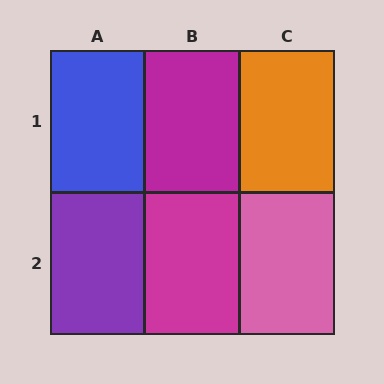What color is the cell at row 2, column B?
Magenta.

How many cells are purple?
1 cell is purple.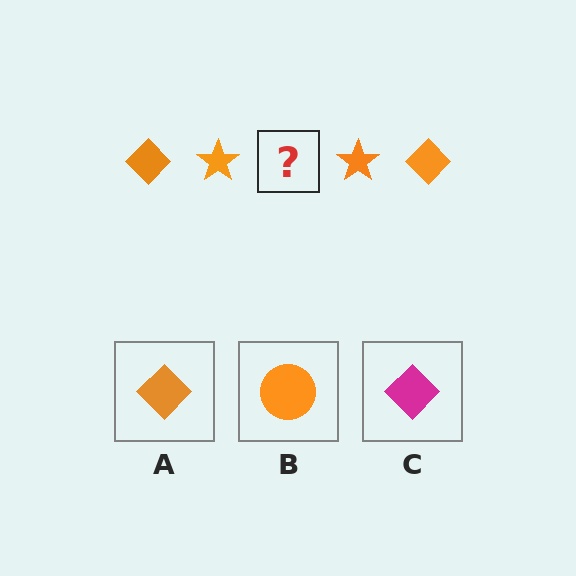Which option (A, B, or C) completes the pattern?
A.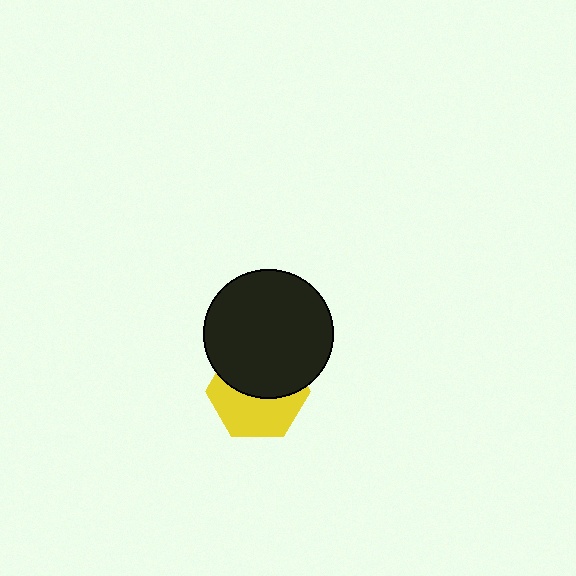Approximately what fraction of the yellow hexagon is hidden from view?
Roughly 50% of the yellow hexagon is hidden behind the black circle.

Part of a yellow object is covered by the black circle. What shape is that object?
It is a hexagon.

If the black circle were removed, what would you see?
You would see the complete yellow hexagon.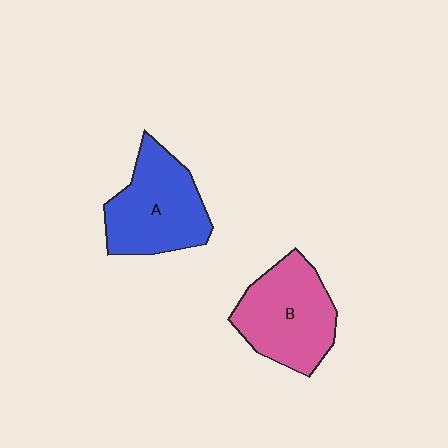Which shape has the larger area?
Shape B (pink).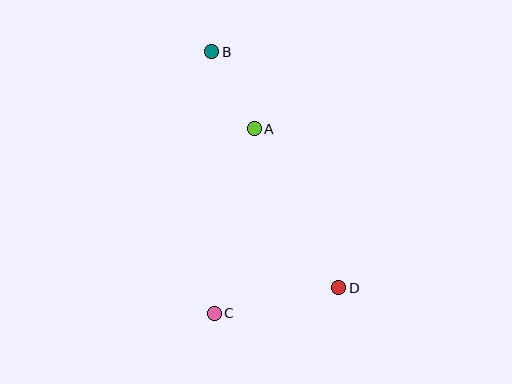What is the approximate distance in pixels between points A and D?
The distance between A and D is approximately 180 pixels.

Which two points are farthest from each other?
Points B and D are farthest from each other.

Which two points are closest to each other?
Points A and B are closest to each other.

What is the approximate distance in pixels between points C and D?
The distance between C and D is approximately 127 pixels.